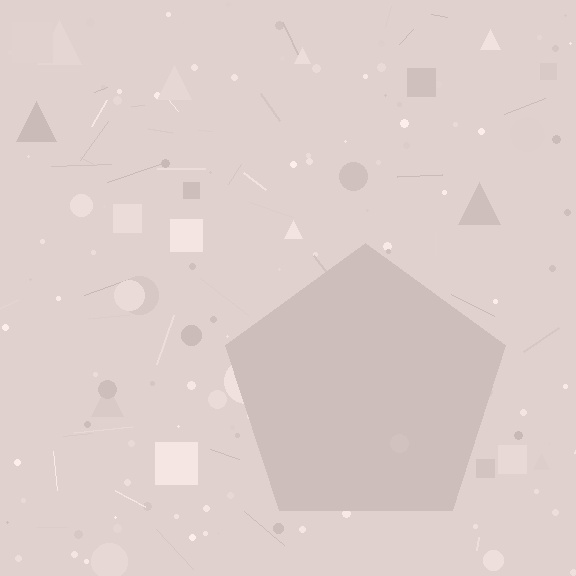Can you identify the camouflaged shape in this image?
The camouflaged shape is a pentagon.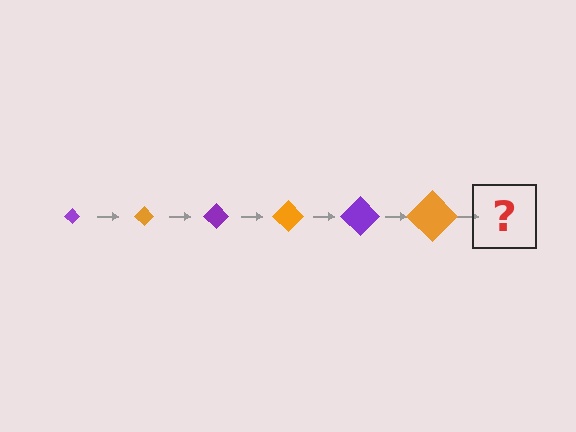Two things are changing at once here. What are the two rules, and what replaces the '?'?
The two rules are that the diamond grows larger each step and the color cycles through purple and orange. The '?' should be a purple diamond, larger than the previous one.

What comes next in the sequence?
The next element should be a purple diamond, larger than the previous one.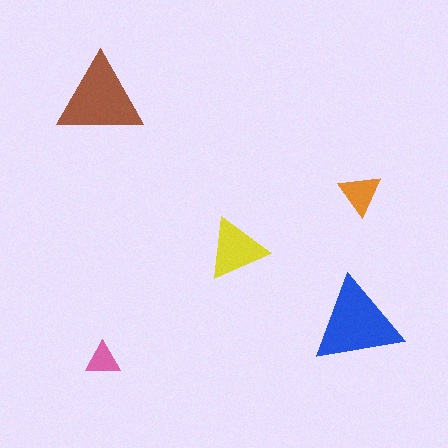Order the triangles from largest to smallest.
the blue one, the brown one, the yellow one, the orange one, the pink one.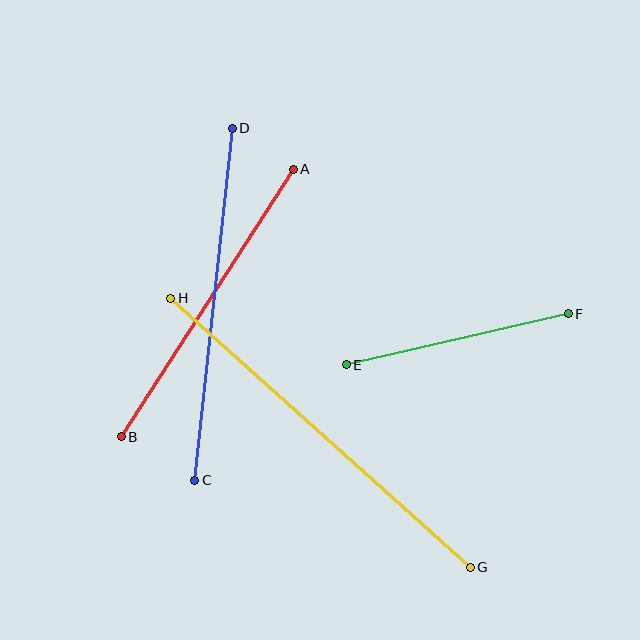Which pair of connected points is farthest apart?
Points G and H are farthest apart.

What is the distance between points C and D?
The distance is approximately 354 pixels.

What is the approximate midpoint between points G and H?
The midpoint is at approximately (321, 433) pixels.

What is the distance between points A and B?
The distance is approximately 318 pixels.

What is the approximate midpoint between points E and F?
The midpoint is at approximately (457, 339) pixels.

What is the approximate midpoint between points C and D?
The midpoint is at approximately (214, 304) pixels.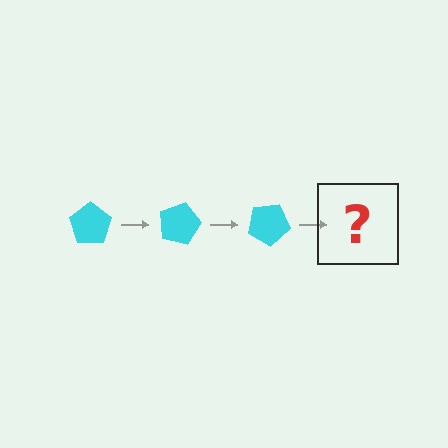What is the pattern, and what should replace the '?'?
The pattern is that the pentagon rotates 15 degrees each step. The '?' should be a cyan pentagon rotated 45 degrees.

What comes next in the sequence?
The next element should be a cyan pentagon rotated 45 degrees.